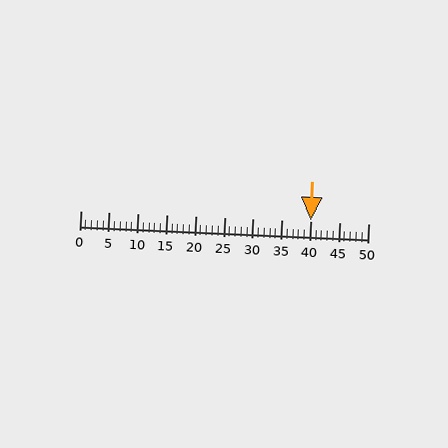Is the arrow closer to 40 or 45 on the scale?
The arrow is closer to 40.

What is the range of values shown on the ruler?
The ruler shows values from 0 to 50.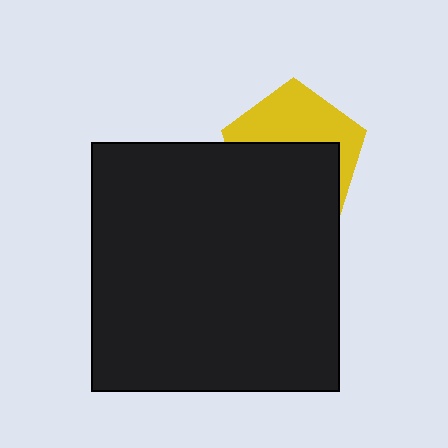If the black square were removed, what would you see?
You would see the complete yellow pentagon.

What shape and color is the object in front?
The object in front is a black square.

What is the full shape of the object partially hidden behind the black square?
The partially hidden object is a yellow pentagon.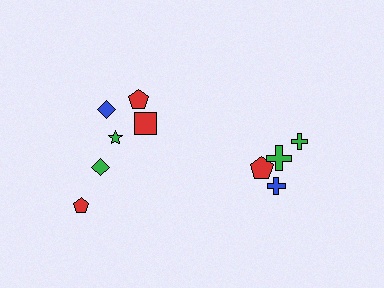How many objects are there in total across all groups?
There are 10 objects.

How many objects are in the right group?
There are 4 objects.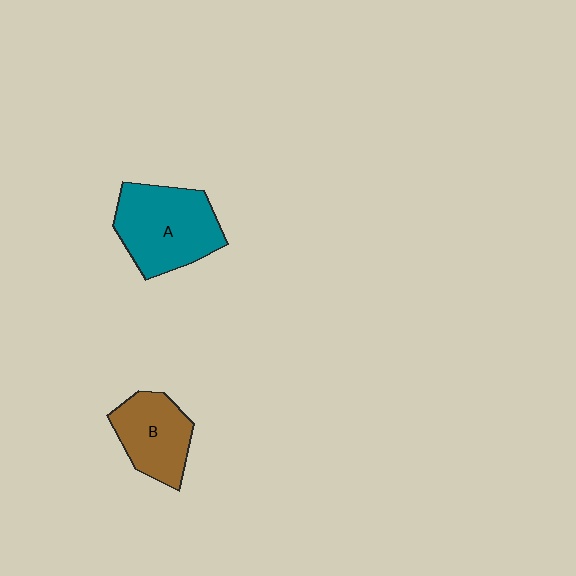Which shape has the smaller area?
Shape B (brown).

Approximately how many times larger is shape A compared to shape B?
Approximately 1.4 times.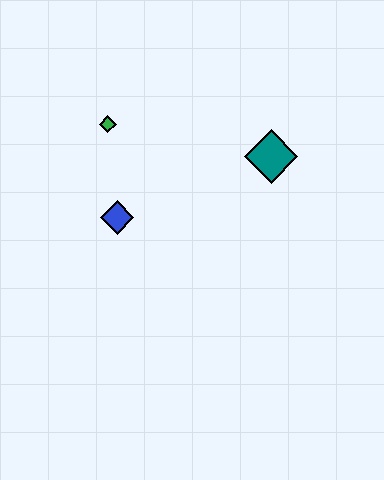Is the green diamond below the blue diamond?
No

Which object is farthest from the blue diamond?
The teal diamond is farthest from the blue diamond.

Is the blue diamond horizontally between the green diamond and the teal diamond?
Yes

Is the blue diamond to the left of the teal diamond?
Yes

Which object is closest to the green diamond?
The blue diamond is closest to the green diamond.